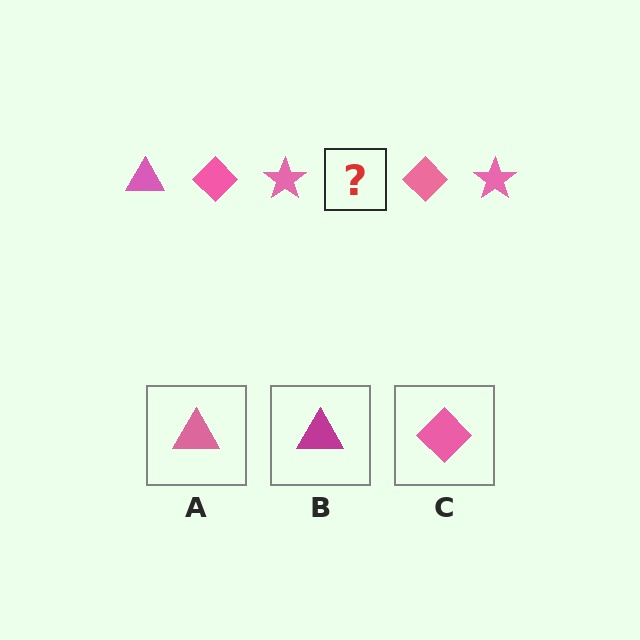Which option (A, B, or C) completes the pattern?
A.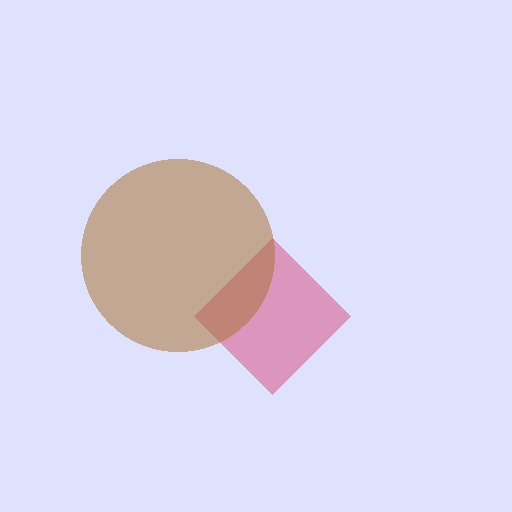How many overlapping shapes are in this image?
There are 2 overlapping shapes in the image.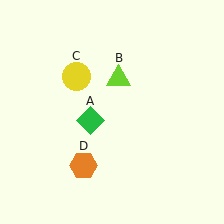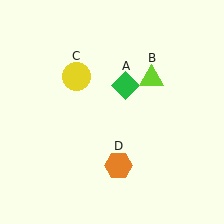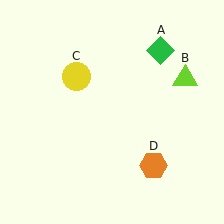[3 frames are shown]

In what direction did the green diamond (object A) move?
The green diamond (object A) moved up and to the right.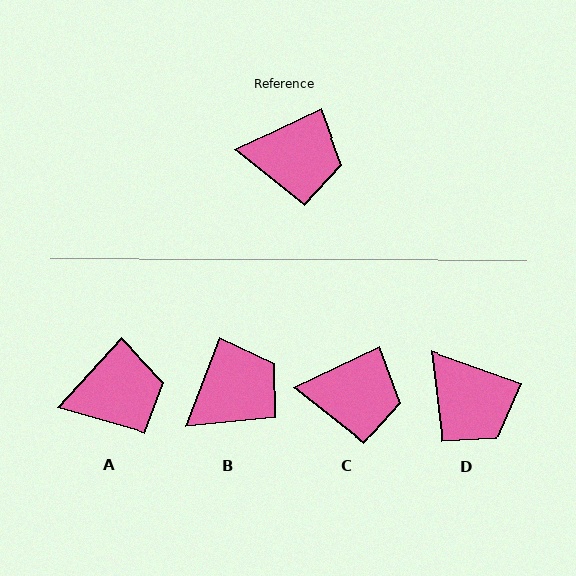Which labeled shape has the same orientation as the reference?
C.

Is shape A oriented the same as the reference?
No, it is off by about 23 degrees.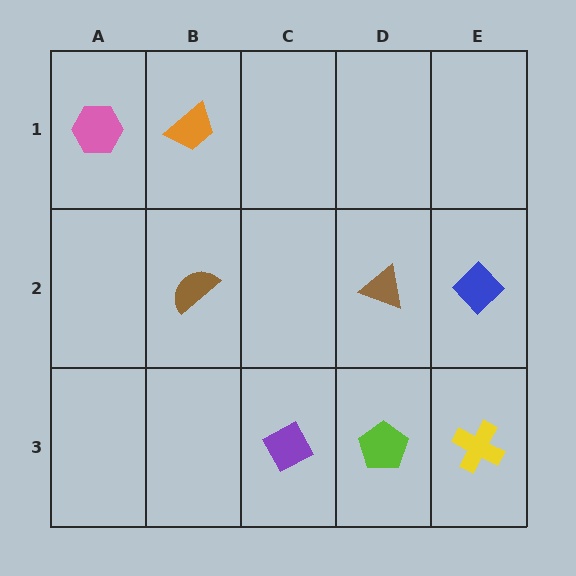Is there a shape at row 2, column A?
No, that cell is empty.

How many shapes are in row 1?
2 shapes.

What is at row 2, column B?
A brown semicircle.